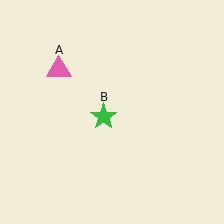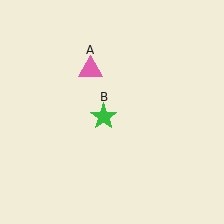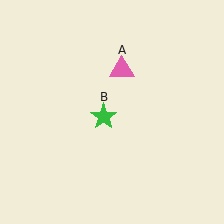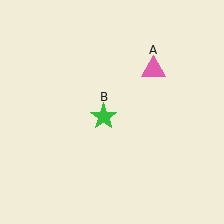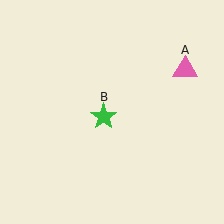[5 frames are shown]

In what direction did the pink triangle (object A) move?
The pink triangle (object A) moved right.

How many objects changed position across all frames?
1 object changed position: pink triangle (object A).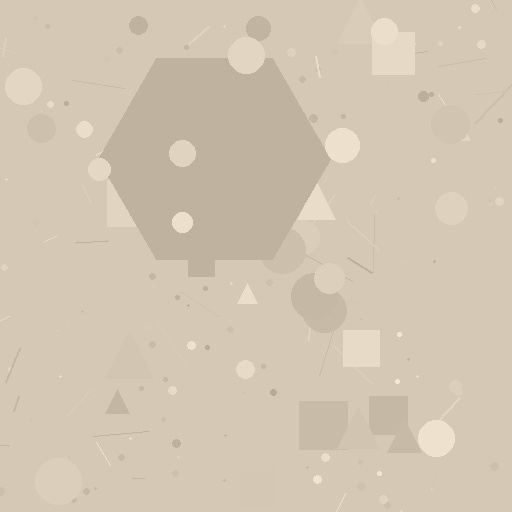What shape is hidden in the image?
A hexagon is hidden in the image.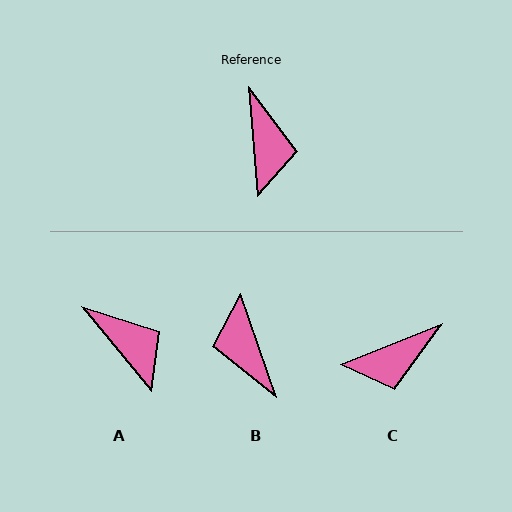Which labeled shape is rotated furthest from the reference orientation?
B, about 166 degrees away.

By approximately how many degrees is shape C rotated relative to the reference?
Approximately 73 degrees clockwise.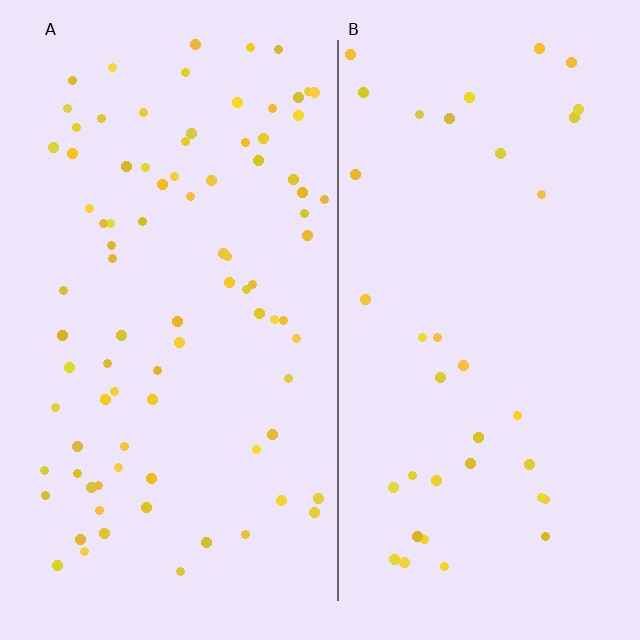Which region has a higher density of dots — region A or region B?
A (the left).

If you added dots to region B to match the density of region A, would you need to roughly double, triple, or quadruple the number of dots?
Approximately double.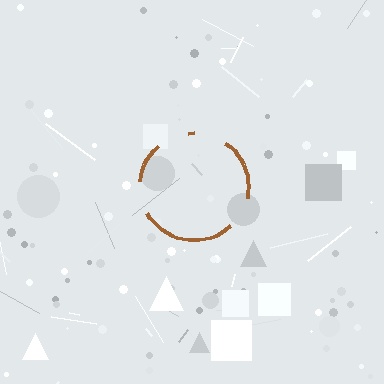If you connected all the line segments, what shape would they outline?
They would outline a circle.